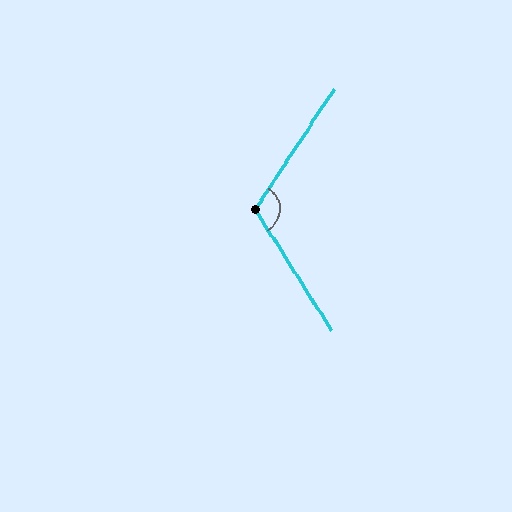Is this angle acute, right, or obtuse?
It is obtuse.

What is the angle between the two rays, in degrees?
Approximately 114 degrees.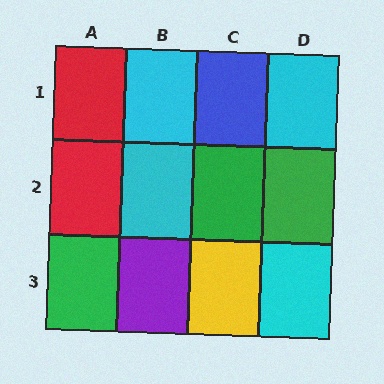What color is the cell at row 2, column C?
Green.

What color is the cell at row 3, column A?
Green.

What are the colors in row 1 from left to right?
Red, cyan, blue, cyan.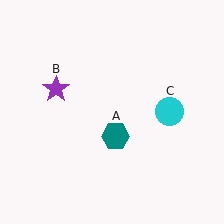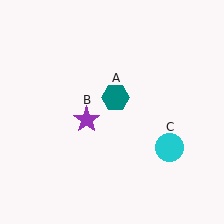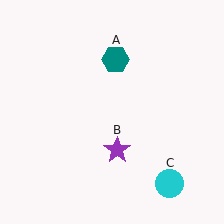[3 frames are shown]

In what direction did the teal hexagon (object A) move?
The teal hexagon (object A) moved up.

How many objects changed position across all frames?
3 objects changed position: teal hexagon (object A), purple star (object B), cyan circle (object C).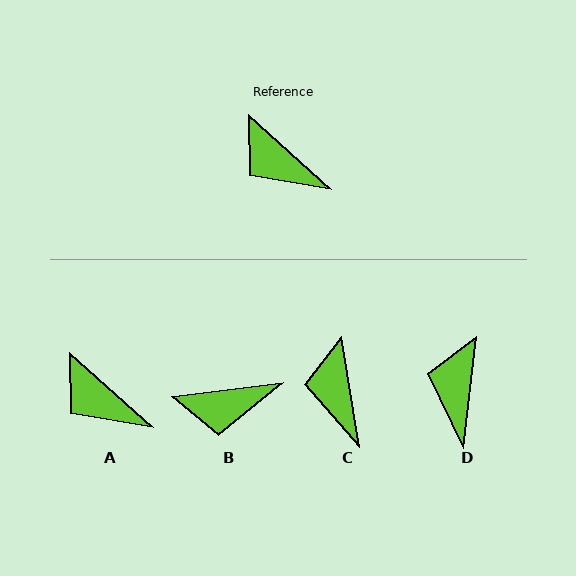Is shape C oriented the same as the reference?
No, it is off by about 39 degrees.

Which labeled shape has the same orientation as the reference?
A.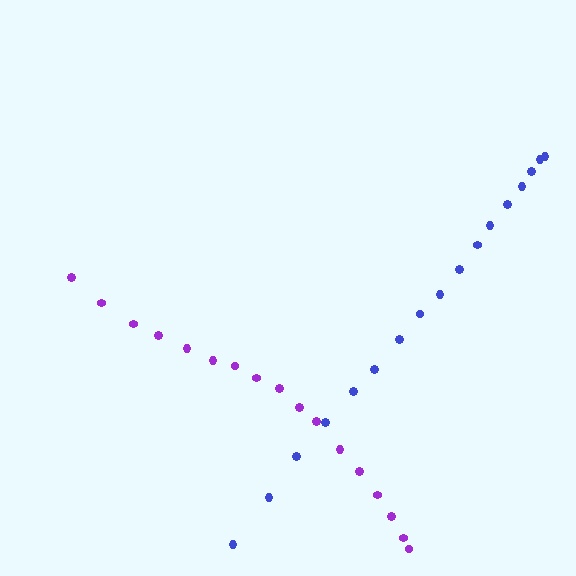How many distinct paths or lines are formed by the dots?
There are 2 distinct paths.